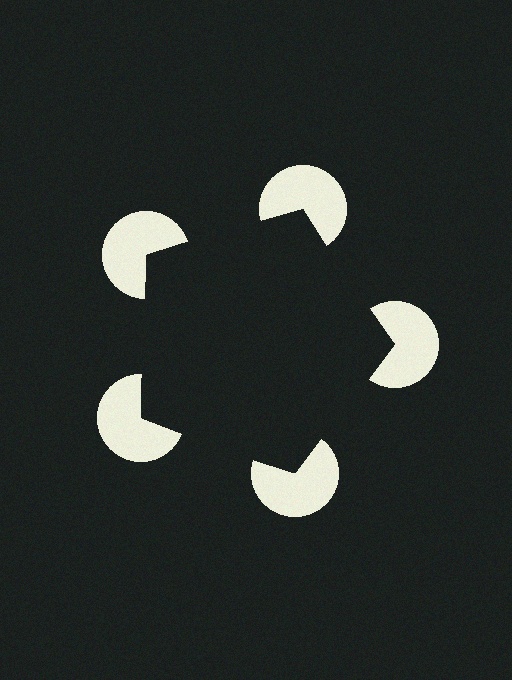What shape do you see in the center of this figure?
An illusory pentagon — its edges are inferred from the aligned wedge cuts in the pac-man discs, not physically drawn.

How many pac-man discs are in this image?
There are 5 — one at each vertex of the illusory pentagon.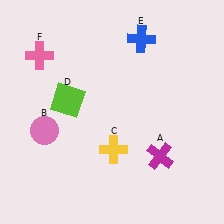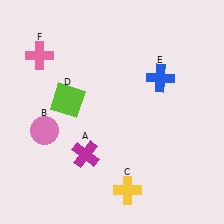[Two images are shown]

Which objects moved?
The objects that moved are: the magenta cross (A), the yellow cross (C), the blue cross (E).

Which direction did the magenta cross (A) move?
The magenta cross (A) moved left.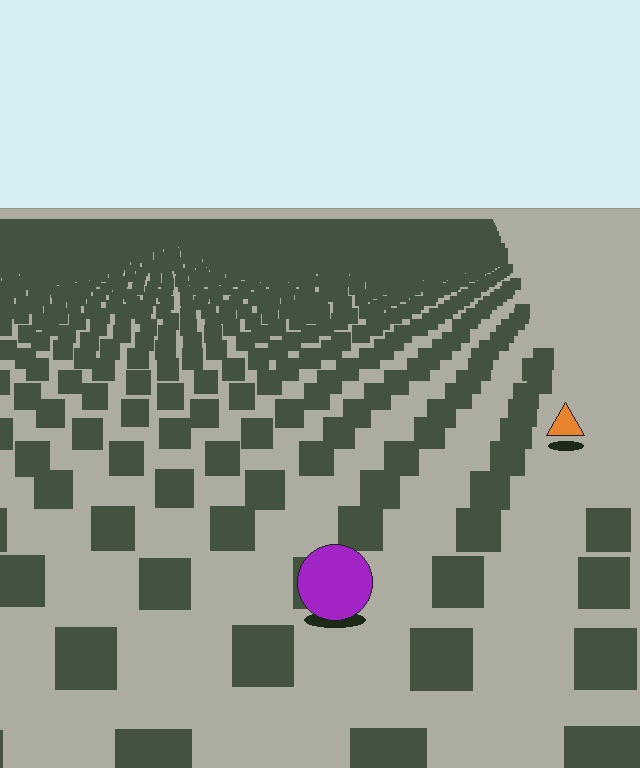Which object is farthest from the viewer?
The orange triangle is farthest from the viewer. It appears smaller and the ground texture around it is denser.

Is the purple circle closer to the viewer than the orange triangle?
Yes. The purple circle is closer — you can tell from the texture gradient: the ground texture is coarser near it.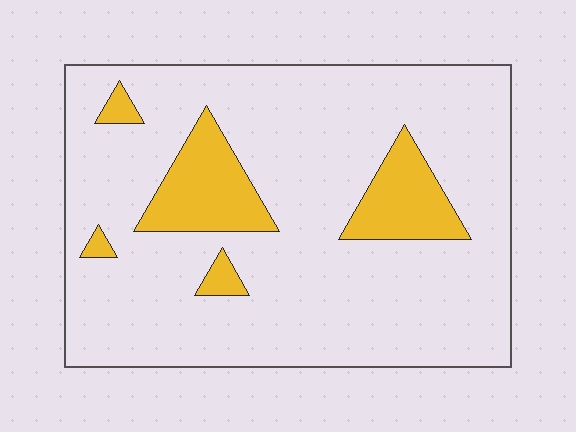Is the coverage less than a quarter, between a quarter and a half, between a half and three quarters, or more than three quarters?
Less than a quarter.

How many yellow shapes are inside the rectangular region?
5.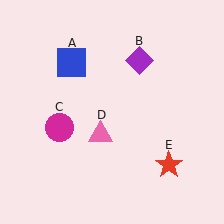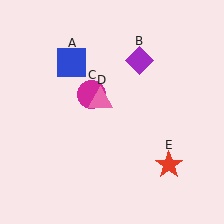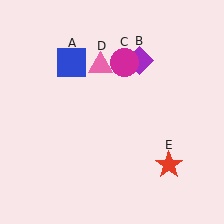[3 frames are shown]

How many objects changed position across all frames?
2 objects changed position: magenta circle (object C), pink triangle (object D).